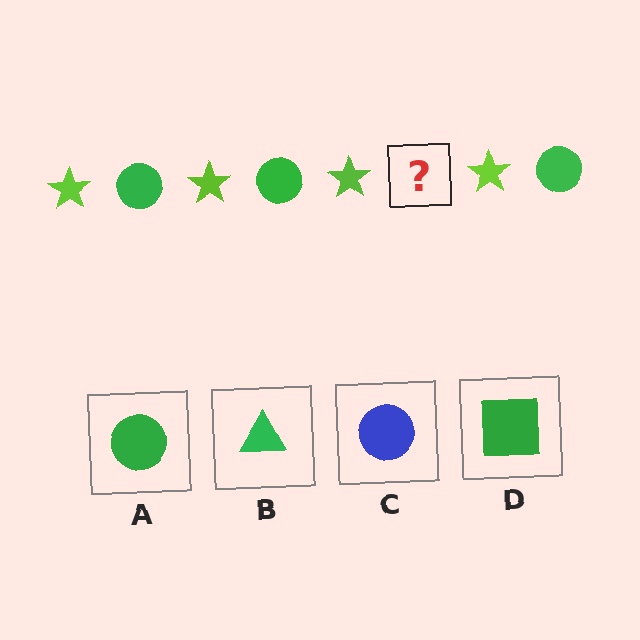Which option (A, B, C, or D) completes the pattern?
A.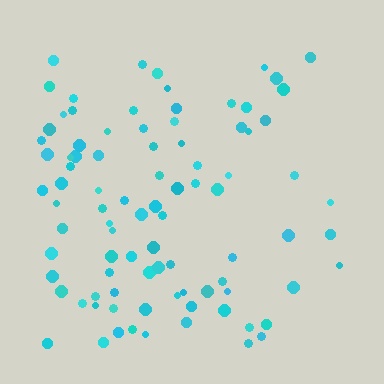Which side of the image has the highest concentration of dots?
The left.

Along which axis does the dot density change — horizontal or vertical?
Horizontal.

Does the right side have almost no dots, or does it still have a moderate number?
Still a moderate number, just noticeably fewer than the left.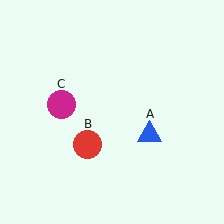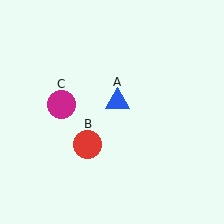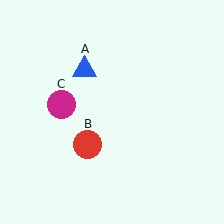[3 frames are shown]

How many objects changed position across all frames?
1 object changed position: blue triangle (object A).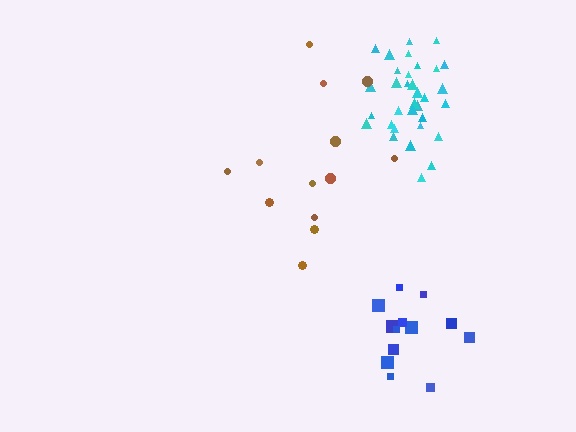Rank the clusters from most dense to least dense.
cyan, blue, brown.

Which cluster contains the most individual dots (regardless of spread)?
Cyan (34).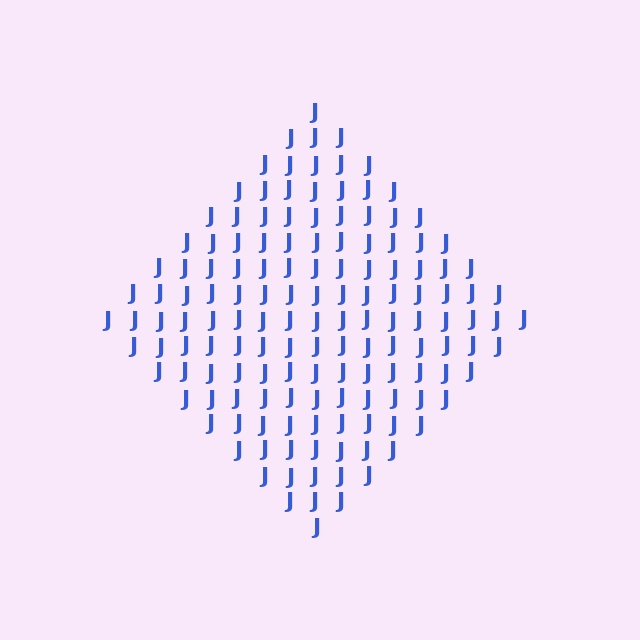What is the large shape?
The large shape is a diamond.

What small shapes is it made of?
It is made of small letter J's.